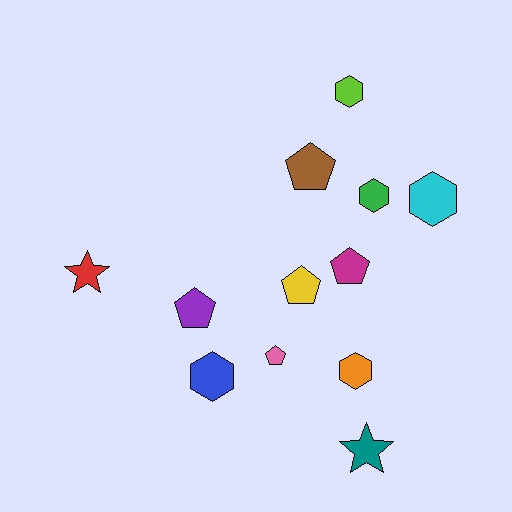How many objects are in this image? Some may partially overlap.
There are 12 objects.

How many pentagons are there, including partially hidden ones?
There are 5 pentagons.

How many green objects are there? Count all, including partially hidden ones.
There is 1 green object.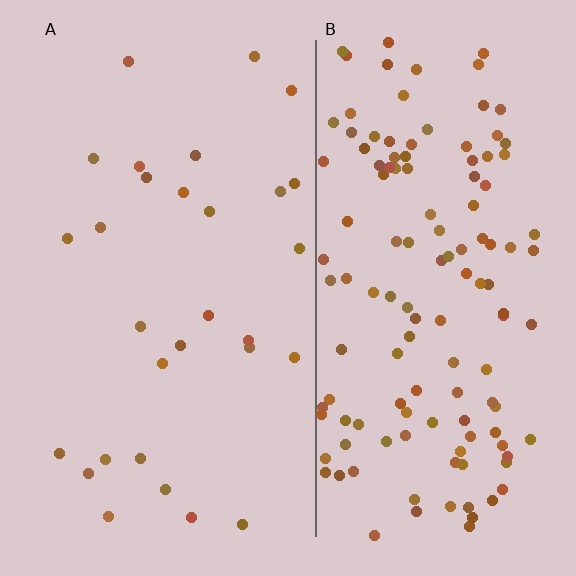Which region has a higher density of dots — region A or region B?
B (the right).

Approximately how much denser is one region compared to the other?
Approximately 4.5× — region B over region A.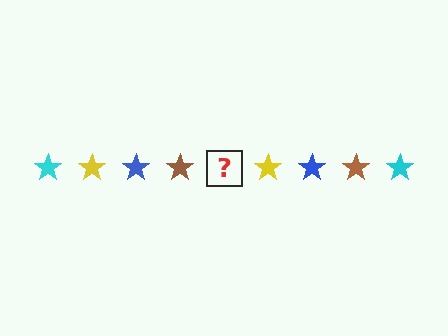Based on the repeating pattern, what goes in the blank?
The blank should be a cyan star.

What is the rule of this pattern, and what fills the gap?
The rule is that the pattern cycles through cyan, yellow, blue, brown stars. The gap should be filled with a cyan star.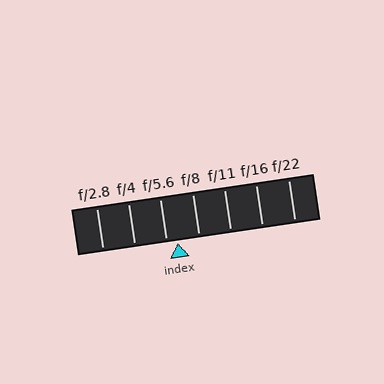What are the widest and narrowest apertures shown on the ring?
The widest aperture shown is f/2.8 and the narrowest is f/22.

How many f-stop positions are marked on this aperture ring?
There are 7 f-stop positions marked.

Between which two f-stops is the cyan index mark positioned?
The index mark is between f/5.6 and f/8.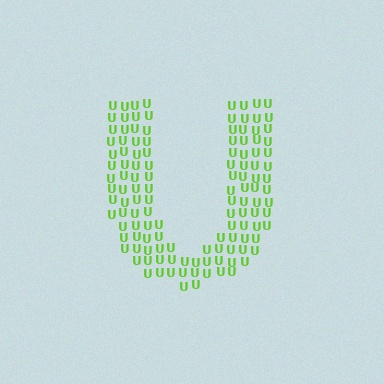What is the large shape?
The large shape is the letter U.